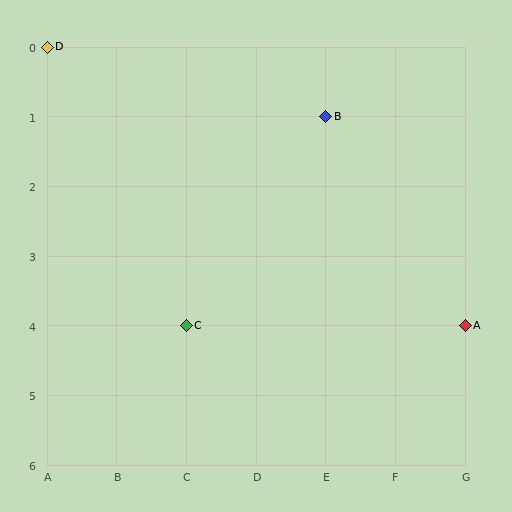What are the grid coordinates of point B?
Point B is at grid coordinates (E, 1).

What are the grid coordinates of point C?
Point C is at grid coordinates (C, 4).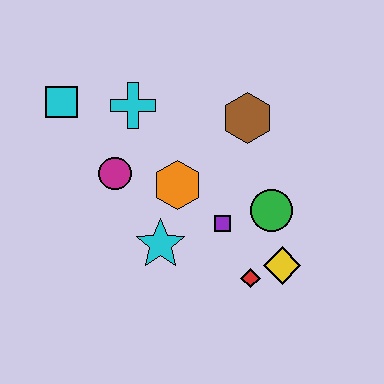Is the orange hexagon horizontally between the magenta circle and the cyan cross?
No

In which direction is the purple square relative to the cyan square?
The purple square is to the right of the cyan square.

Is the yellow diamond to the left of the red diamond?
No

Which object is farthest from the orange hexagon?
The cyan square is farthest from the orange hexagon.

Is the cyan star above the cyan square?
No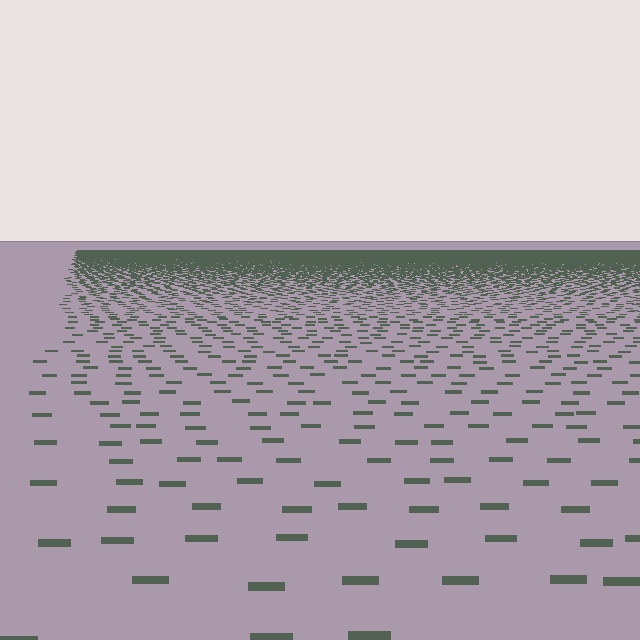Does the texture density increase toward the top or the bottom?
Density increases toward the top.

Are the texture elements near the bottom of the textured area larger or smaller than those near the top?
Larger. Near the bottom, elements are closer to the viewer and appear at a bigger on-screen size.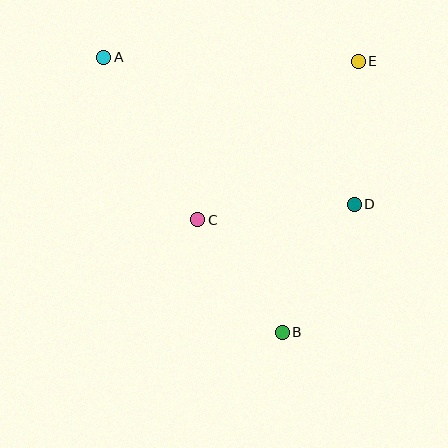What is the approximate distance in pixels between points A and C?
The distance between A and C is approximately 188 pixels.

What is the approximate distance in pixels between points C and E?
The distance between C and E is approximately 225 pixels.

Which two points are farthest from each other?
Points A and B are farthest from each other.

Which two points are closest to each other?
Points B and C are closest to each other.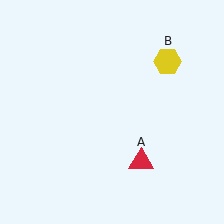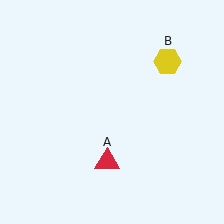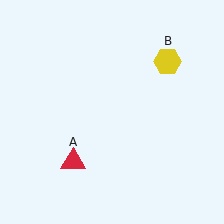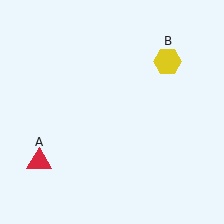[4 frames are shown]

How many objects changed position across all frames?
1 object changed position: red triangle (object A).